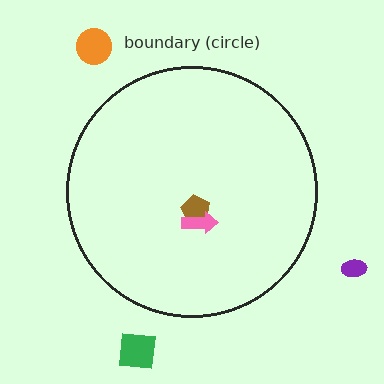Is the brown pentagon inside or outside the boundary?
Inside.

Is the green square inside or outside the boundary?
Outside.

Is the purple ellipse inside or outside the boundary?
Outside.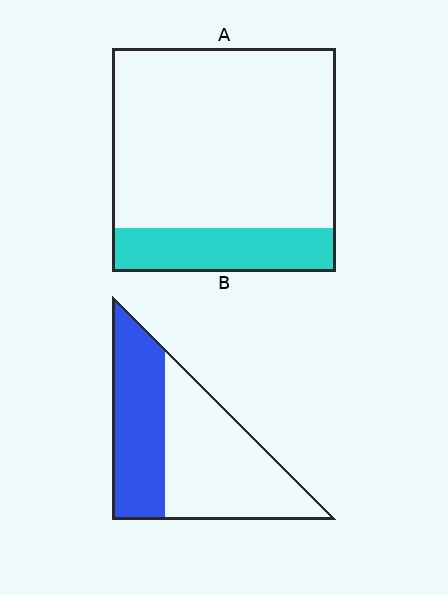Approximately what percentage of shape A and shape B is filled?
A is approximately 20% and B is approximately 40%.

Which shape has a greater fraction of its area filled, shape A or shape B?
Shape B.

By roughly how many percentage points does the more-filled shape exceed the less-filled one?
By roughly 20 percentage points (B over A).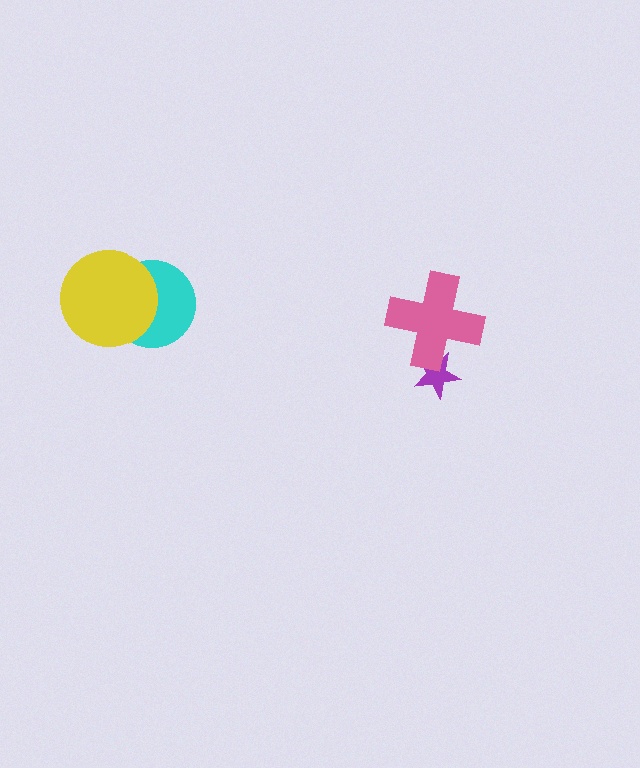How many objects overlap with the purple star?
1 object overlaps with the purple star.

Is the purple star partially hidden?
Yes, it is partially covered by another shape.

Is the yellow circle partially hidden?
No, no other shape covers it.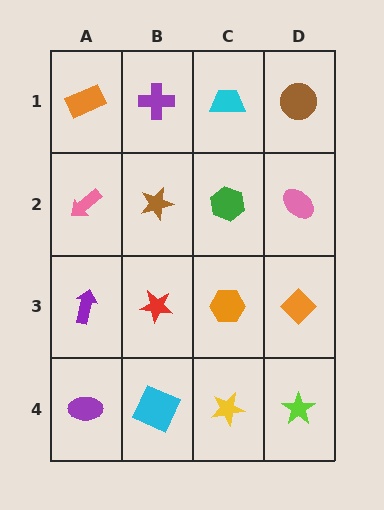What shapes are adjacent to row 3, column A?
A pink arrow (row 2, column A), a purple ellipse (row 4, column A), a red star (row 3, column B).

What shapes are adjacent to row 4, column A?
A purple arrow (row 3, column A), a cyan square (row 4, column B).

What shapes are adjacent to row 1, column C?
A green hexagon (row 2, column C), a purple cross (row 1, column B), a brown circle (row 1, column D).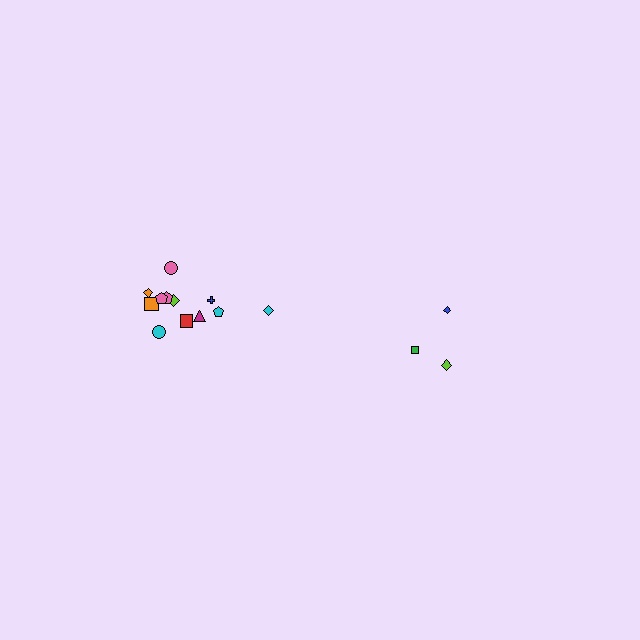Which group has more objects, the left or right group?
The left group.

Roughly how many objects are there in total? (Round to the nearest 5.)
Roughly 15 objects in total.